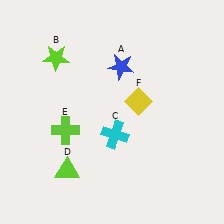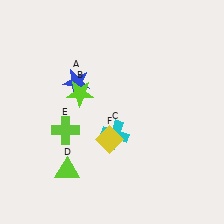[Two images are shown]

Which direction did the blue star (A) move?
The blue star (A) moved left.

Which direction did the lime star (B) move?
The lime star (B) moved down.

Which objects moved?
The objects that moved are: the blue star (A), the lime star (B), the yellow diamond (F).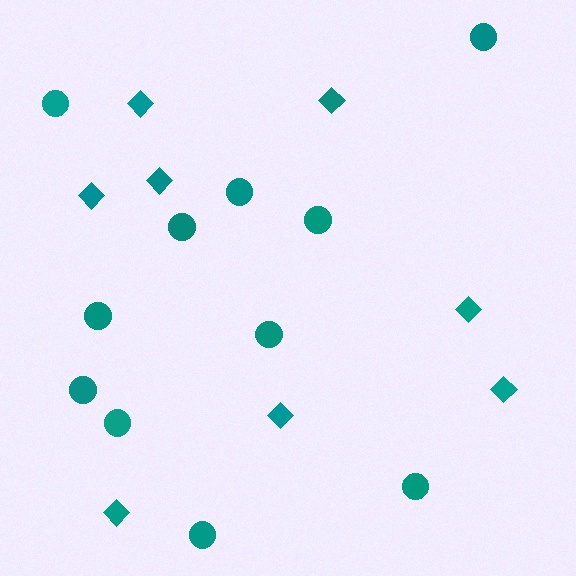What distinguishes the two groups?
There are 2 groups: one group of circles (11) and one group of diamonds (8).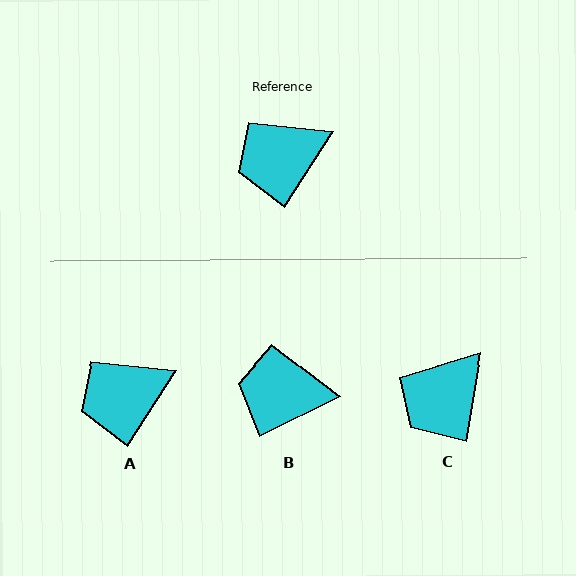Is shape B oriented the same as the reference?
No, it is off by about 31 degrees.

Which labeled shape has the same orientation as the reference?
A.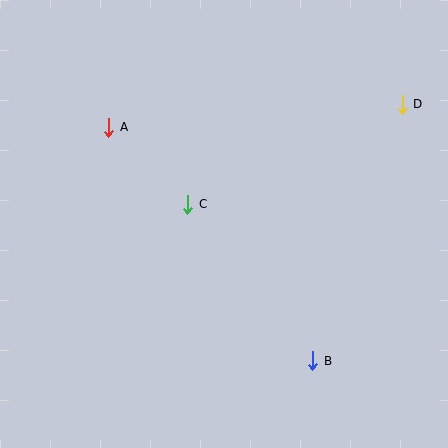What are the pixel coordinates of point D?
Point D is at (402, 104).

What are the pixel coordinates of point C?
Point C is at (188, 204).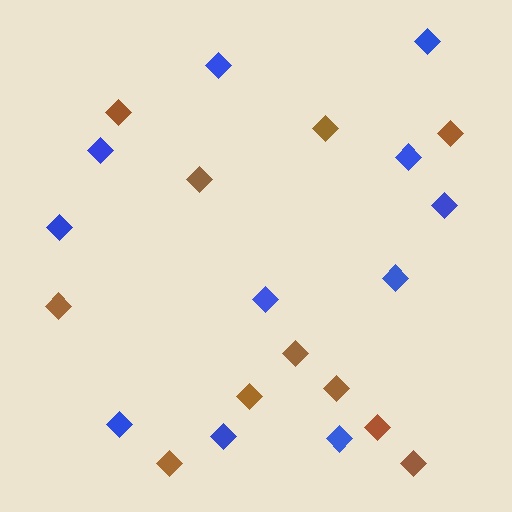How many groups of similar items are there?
There are 2 groups: one group of blue diamonds (11) and one group of brown diamonds (11).